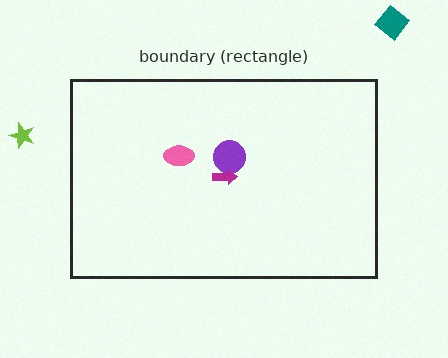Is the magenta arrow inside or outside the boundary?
Inside.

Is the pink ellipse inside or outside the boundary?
Inside.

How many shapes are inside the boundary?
3 inside, 2 outside.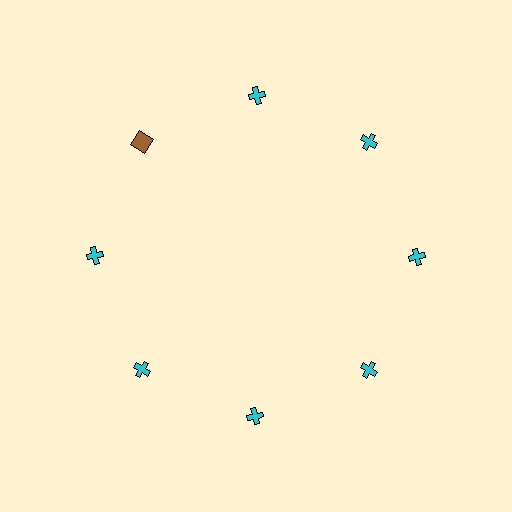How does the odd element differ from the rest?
It differs in both color (brown instead of cyan) and shape (square instead of cross).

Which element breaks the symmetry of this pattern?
The brown square at roughly the 10 o'clock position breaks the symmetry. All other shapes are cyan crosses.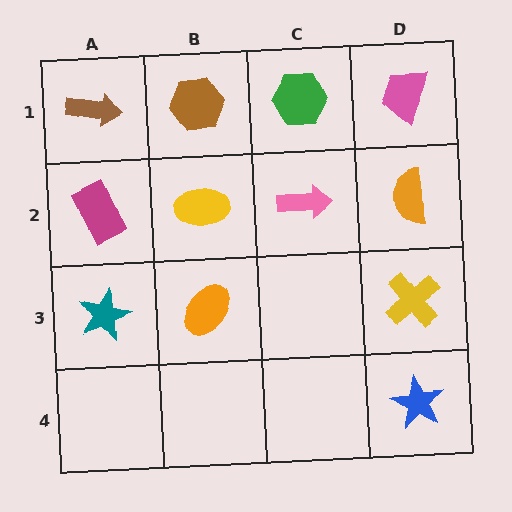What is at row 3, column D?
A yellow cross.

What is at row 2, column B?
A yellow ellipse.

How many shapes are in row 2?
4 shapes.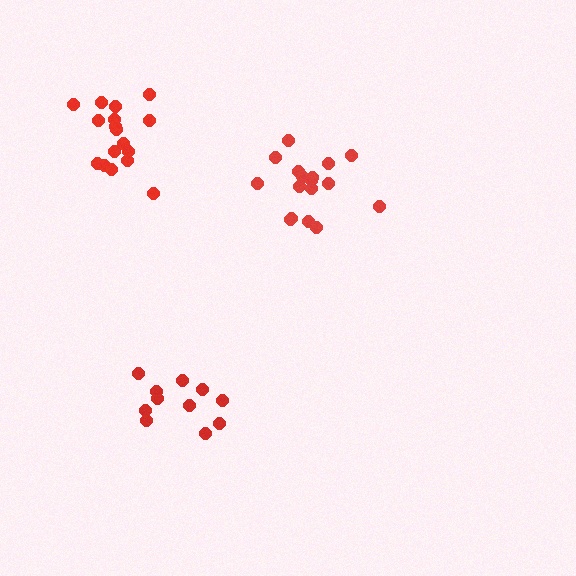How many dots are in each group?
Group 1: 17 dots, Group 2: 17 dots, Group 3: 11 dots (45 total).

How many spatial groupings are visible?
There are 3 spatial groupings.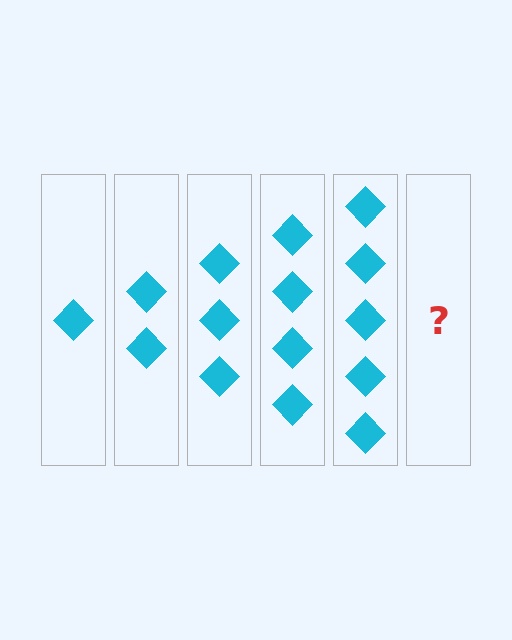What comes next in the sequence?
The next element should be 6 diamonds.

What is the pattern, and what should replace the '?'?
The pattern is that each step adds one more diamond. The '?' should be 6 diamonds.